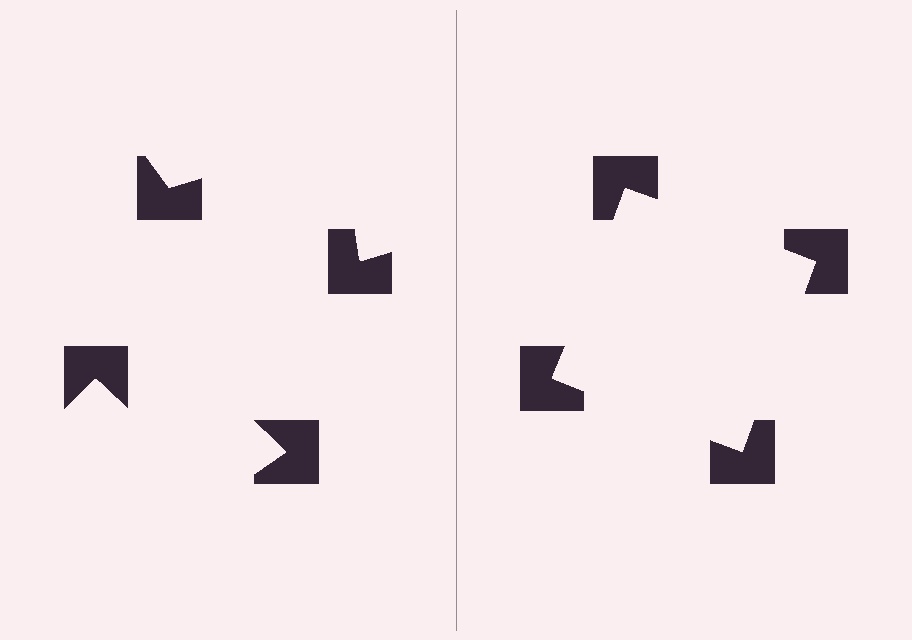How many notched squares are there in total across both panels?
8 — 4 on each side.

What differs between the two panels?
The notched squares are positioned identically on both sides; only the wedge orientations differ. On the right they align to a square; on the left they are misaligned.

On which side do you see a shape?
An illusory square appears on the right side. On the left side the wedge cuts are rotated, so no coherent shape forms.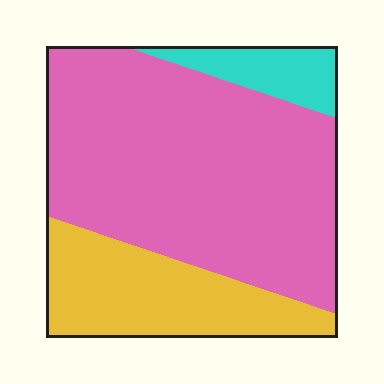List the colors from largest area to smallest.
From largest to smallest: pink, yellow, cyan.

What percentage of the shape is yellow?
Yellow covers around 25% of the shape.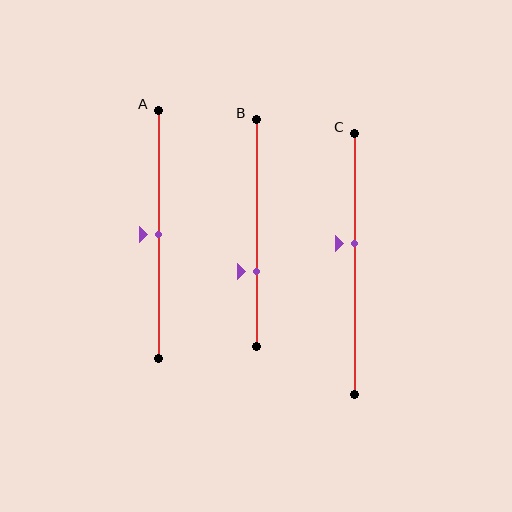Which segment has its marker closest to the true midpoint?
Segment A has its marker closest to the true midpoint.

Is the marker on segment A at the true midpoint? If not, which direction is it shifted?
Yes, the marker on segment A is at the true midpoint.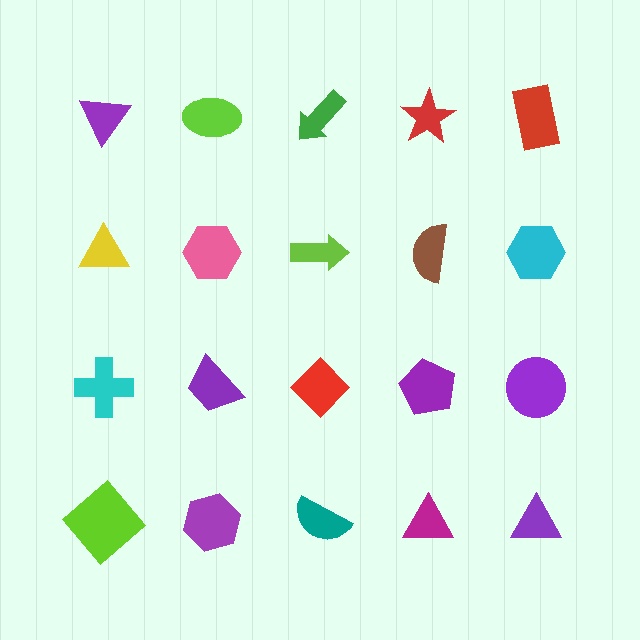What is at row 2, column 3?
A lime arrow.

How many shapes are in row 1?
5 shapes.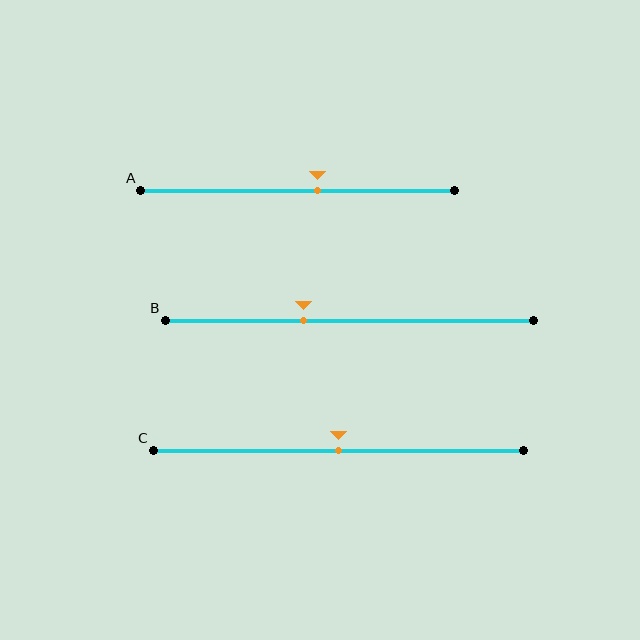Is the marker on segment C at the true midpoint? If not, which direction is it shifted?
Yes, the marker on segment C is at the true midpoint.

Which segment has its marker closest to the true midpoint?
Segment C has its marker closest to the true midpoint.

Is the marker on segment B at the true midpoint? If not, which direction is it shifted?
No, the marker on segment B is shifted to the left by about 12% of the segment length.